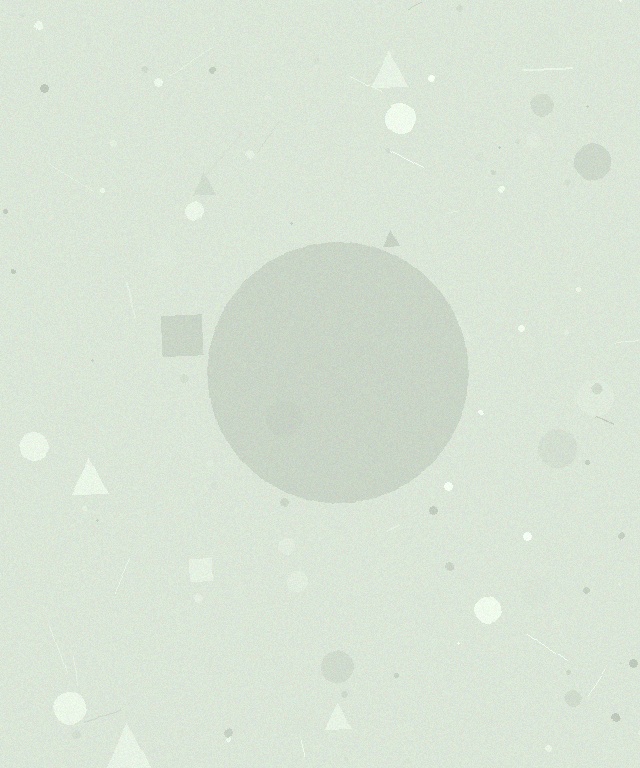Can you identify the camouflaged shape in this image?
The camouflaged shape is a circle.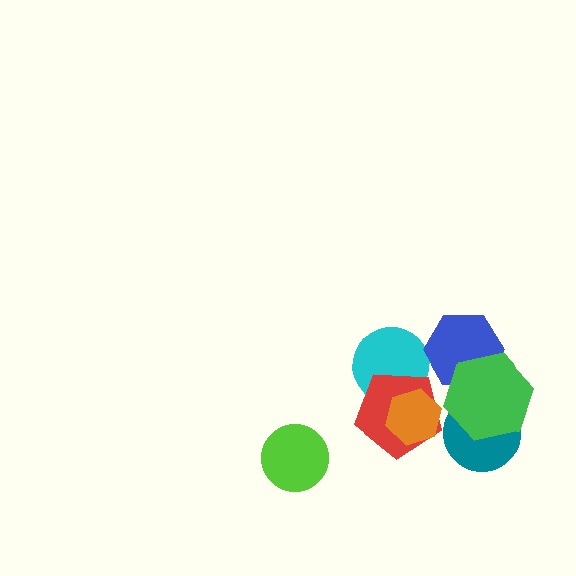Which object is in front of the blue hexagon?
The green hexagon is in front of the blue hexagon.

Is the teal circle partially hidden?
Yes, it is partially covered by another shape.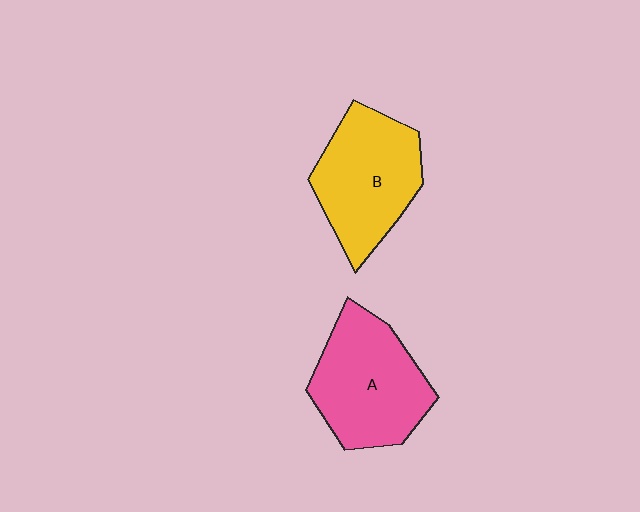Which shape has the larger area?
Shape A (pink).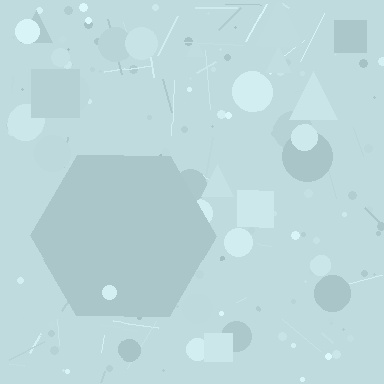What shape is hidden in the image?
A hexagon is hidden in the image.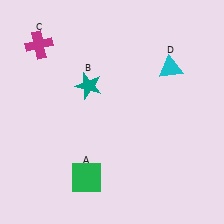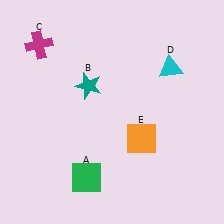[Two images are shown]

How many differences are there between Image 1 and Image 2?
There is 1 difference between the two images.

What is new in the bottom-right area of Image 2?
An orange square (E) was added in the bottom-right area of Image 2.